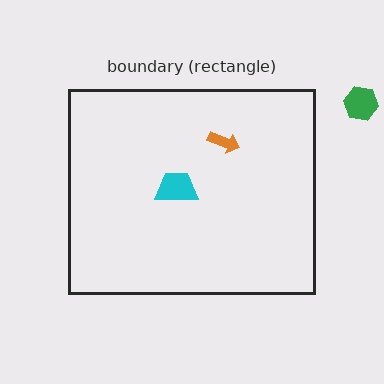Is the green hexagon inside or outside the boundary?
Outside.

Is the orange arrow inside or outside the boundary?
Inside.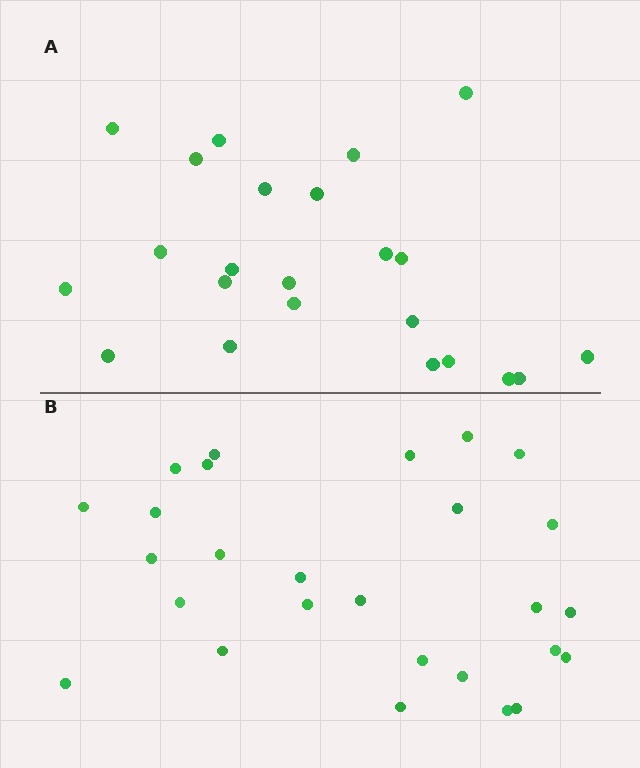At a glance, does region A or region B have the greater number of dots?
Region B (the bottom region) has more dots.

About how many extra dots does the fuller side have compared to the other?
Region B has about 4 more dots than region A.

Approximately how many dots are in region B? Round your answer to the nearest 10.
About 30 dots. (The exact count is 27, which rounds to 30.)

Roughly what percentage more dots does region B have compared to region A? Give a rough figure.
About 15% more.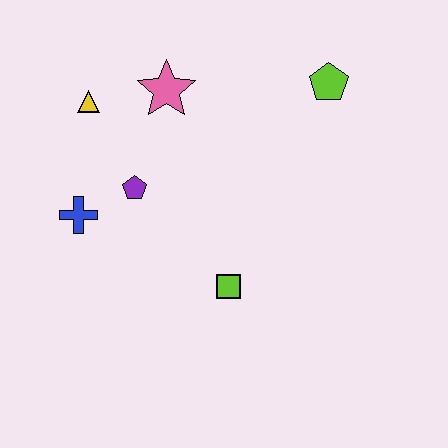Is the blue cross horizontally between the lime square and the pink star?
No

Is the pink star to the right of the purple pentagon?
Yes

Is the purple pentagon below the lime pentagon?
Yes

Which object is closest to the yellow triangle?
The pink star is closest to the yellow triangle.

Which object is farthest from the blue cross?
The lime pentagon is farthest from the blue cross.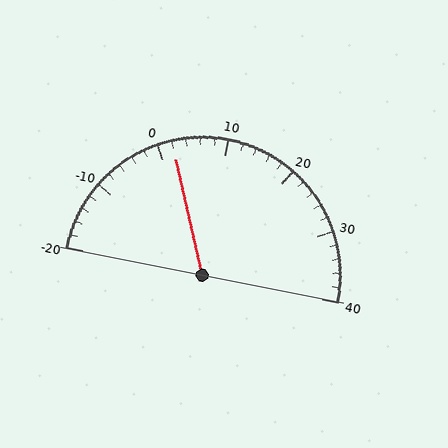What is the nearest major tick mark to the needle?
The nearest major tick mark is 0.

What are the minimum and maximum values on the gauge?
The gauge ranges from -20 to 40.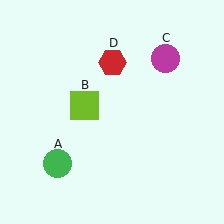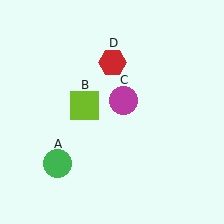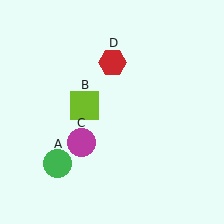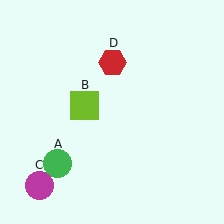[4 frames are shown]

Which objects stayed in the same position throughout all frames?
Green circle (object A) and lime square (object B) and red hexagon (object D) remained stationary.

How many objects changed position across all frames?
1 object changed position: magenta circle (object C).